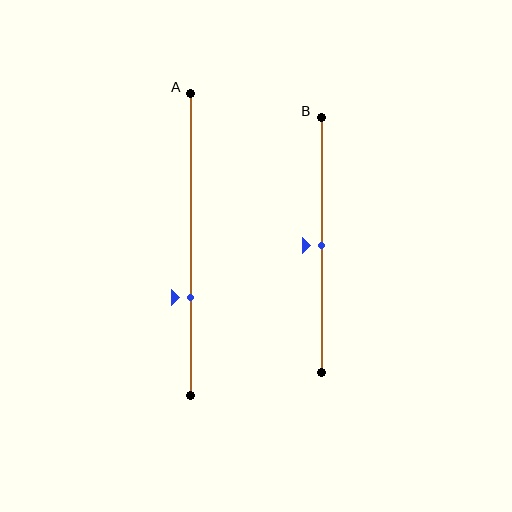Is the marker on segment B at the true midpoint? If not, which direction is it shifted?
Yes, the marker on segment B is at the true midpoint.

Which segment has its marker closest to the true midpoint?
Segment B has its marker closest to the true midpoint.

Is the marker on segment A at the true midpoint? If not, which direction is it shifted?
No, the marker on segment A is shifted downward by about 18% of the segment length.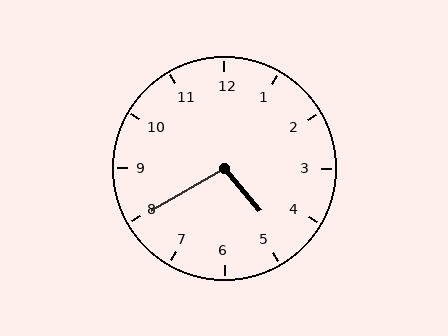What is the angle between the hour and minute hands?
Approximately 100 degrees.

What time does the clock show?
4:40.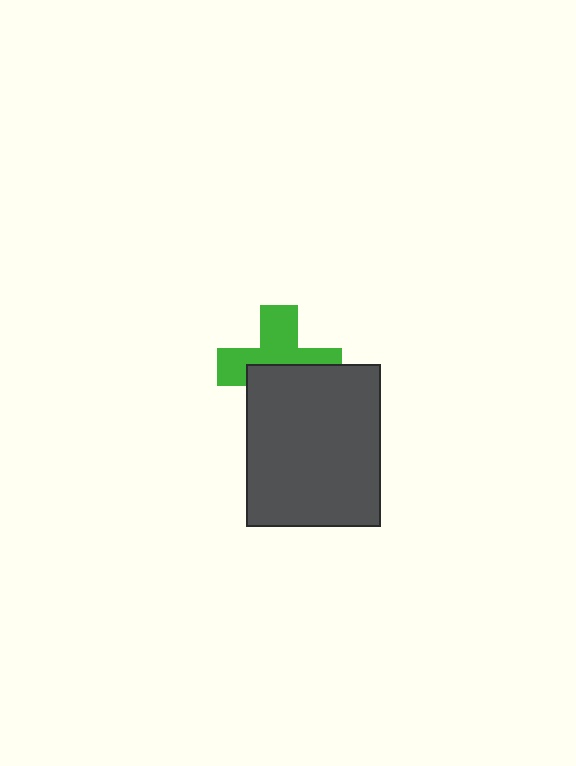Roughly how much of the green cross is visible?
About half of it is visible (roughly 53%).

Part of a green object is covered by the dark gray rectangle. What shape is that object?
It is a cross.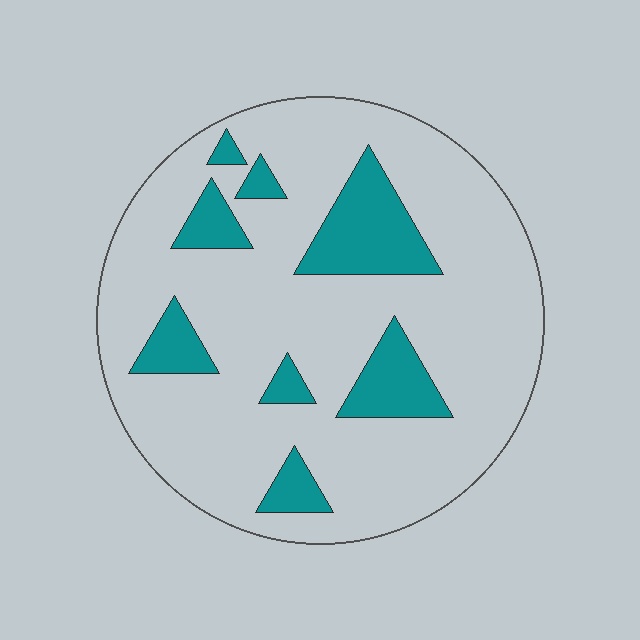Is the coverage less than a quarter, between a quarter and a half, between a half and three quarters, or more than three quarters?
Less than a quarter.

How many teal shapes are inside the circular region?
8.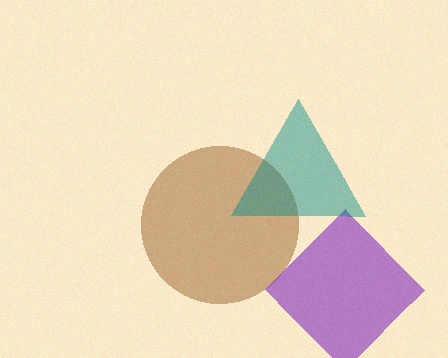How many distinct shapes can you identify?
There are 3 distinct shapes: a brown circle, a purple diamond, a teal triangle.